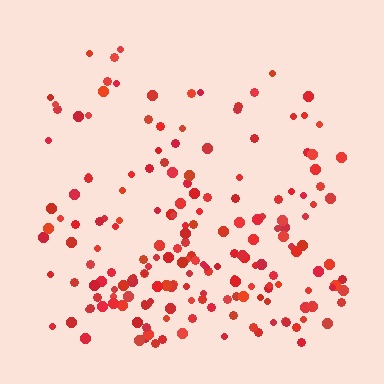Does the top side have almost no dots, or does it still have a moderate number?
Still a moderate number, just noticeably fewer than the bottom.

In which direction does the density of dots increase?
From top to bottom, with the bottom side densest.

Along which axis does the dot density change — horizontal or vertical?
Vertical.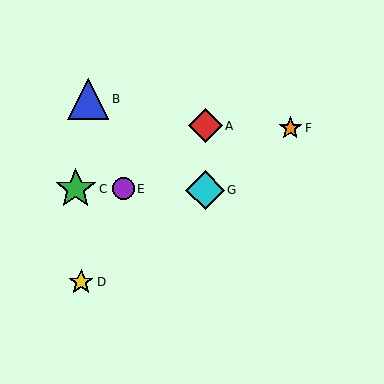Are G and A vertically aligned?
Yes, both are at x≈205.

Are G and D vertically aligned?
No, G is at x≈205 and D is at x≈81.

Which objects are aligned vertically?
Objects A, G are aligned vertically.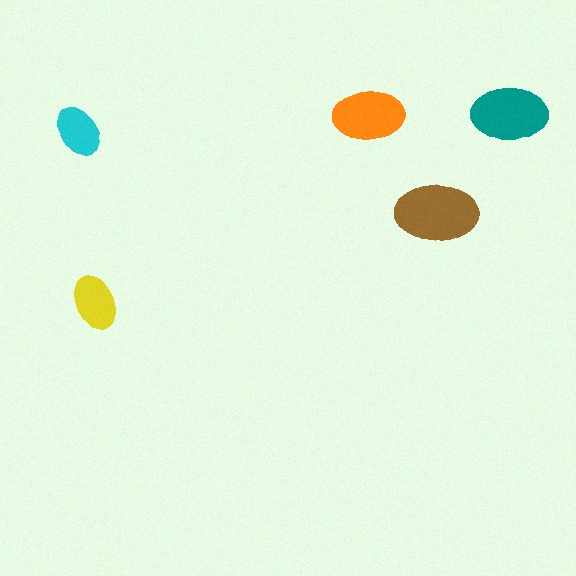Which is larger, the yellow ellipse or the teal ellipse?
The teal one.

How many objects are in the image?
There are 5 objects in the image.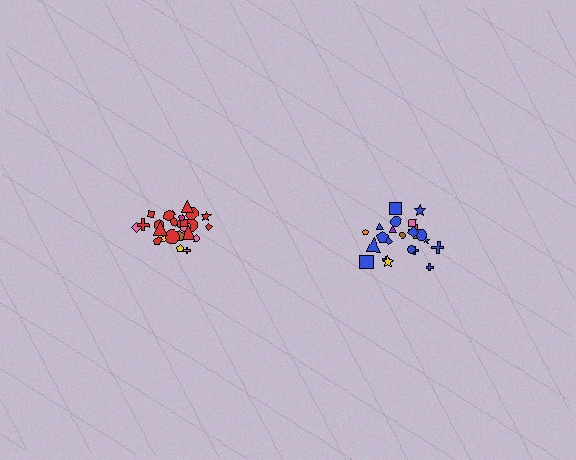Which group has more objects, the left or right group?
The left group.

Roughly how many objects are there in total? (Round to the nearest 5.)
Roughly 45 objects in total.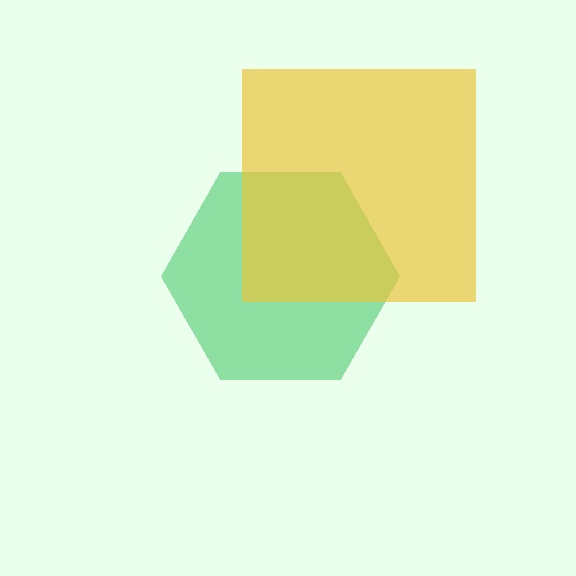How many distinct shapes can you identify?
There are 2 distinct shapes: a green hexagon, a yellow square.